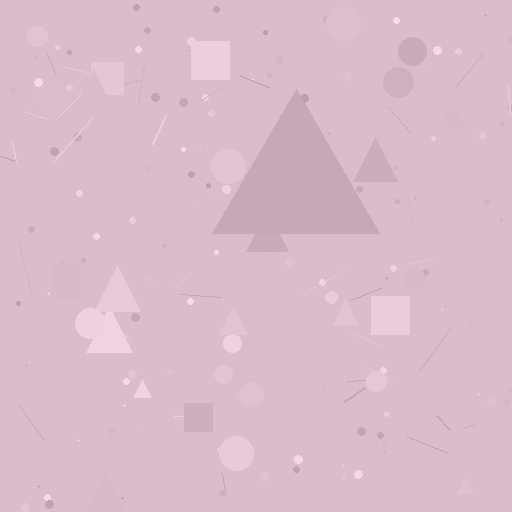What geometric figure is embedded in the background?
A triangle is embedded in the background.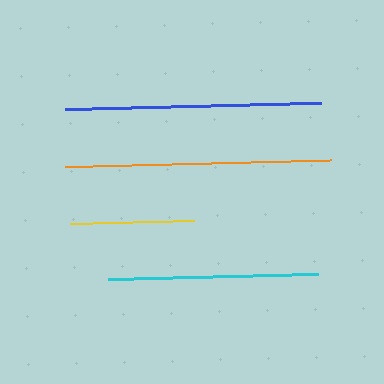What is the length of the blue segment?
The blue segment is approximately 256 pixels long.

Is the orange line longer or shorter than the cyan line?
The orange line is longer than the cyan line.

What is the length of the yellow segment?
The yellow segment is approximately 124 pixels long.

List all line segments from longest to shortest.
From longest to shortest: orange, blue, cyan, yellow.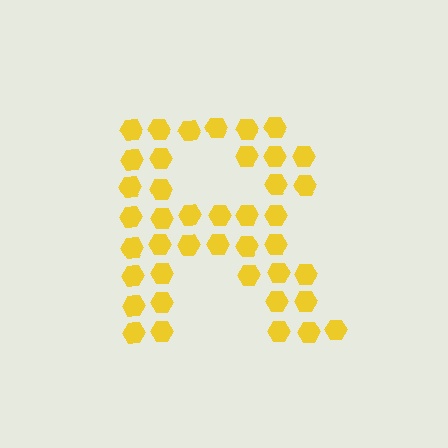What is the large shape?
The large shape is the letter R.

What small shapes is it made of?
It is made of small hexagons.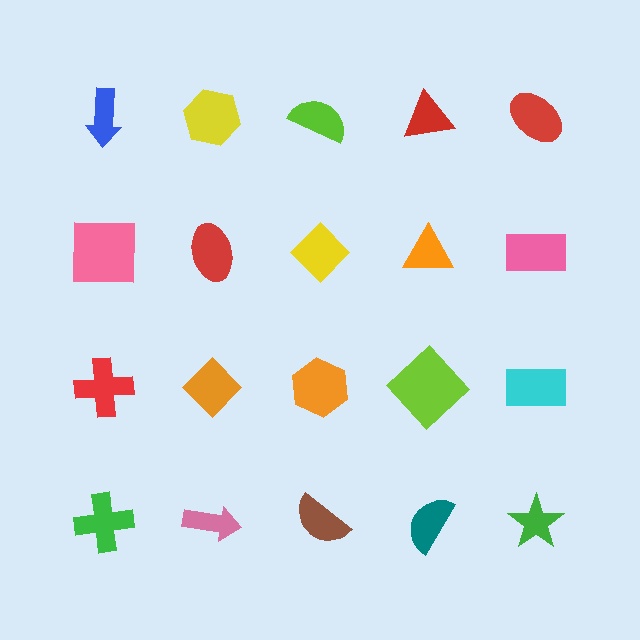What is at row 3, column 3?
An orange hexagon.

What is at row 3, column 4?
A lime diamond.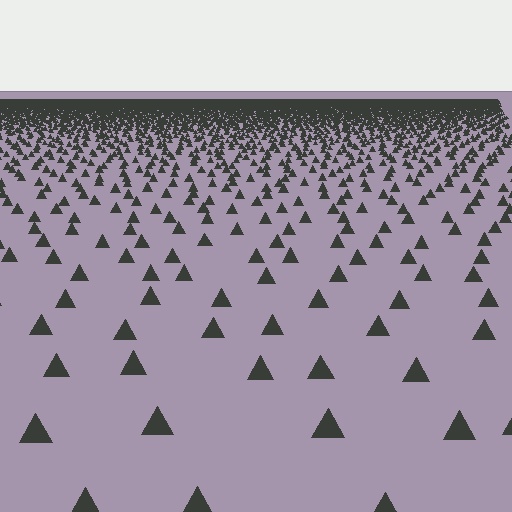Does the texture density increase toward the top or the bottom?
Density increases toward the top.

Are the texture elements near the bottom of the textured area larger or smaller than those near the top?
Larger. Near the bottom, elements are closer to the viewer and appear at a bigger on-screen size.